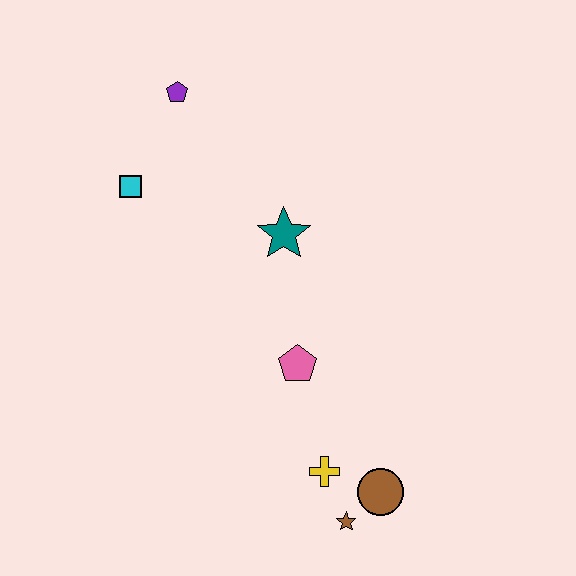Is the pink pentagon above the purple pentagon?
No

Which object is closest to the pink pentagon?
The yellow cross is closest to the pink pentagon.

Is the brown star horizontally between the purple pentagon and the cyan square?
No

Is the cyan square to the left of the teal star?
Yes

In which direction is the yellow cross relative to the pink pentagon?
The yellow cross is below the pink pentagon.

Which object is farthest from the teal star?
The brown star is farthest from the teal star.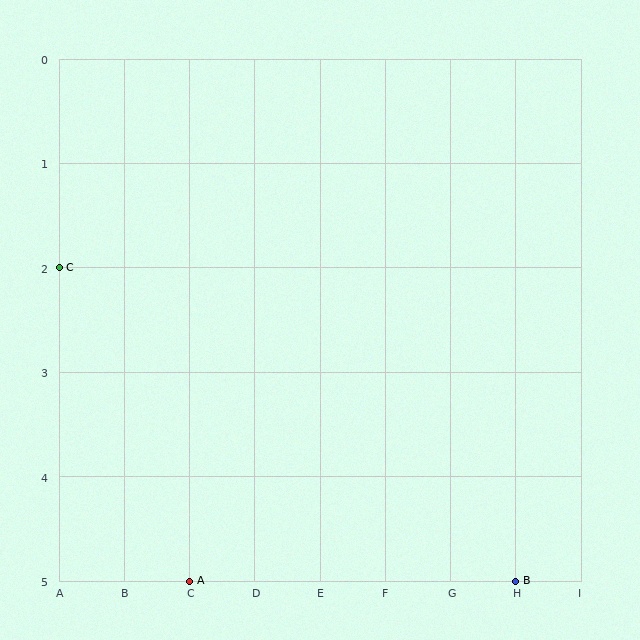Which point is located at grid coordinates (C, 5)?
Point A is at (C, 5).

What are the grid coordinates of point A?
Point A is at grid coordinates (C, 5).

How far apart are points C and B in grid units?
Points C and B are 7 columns and 3 rows apart (about 7.6 grid units diagonally).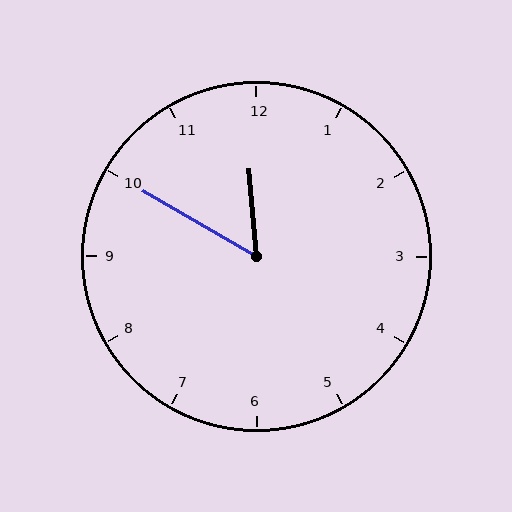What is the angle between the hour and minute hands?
Approximately 55 degrees.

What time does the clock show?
11:50.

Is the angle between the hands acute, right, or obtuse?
It is acute.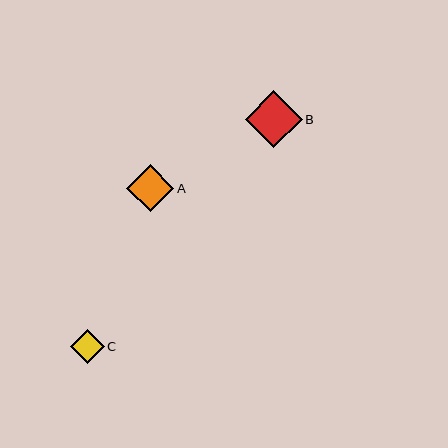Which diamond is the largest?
Diamond B is the largest with a size of approximately 57 pixels.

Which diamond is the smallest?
Diamond C is the smallest with a size of approximately 33 pixels.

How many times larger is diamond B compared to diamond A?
Diamond B is approximately 1.2 times the size of diamond A.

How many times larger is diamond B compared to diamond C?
Diamond B is approximately 1.7 times the size of diamond C.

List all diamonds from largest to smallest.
From largest to smallest: B, A, C.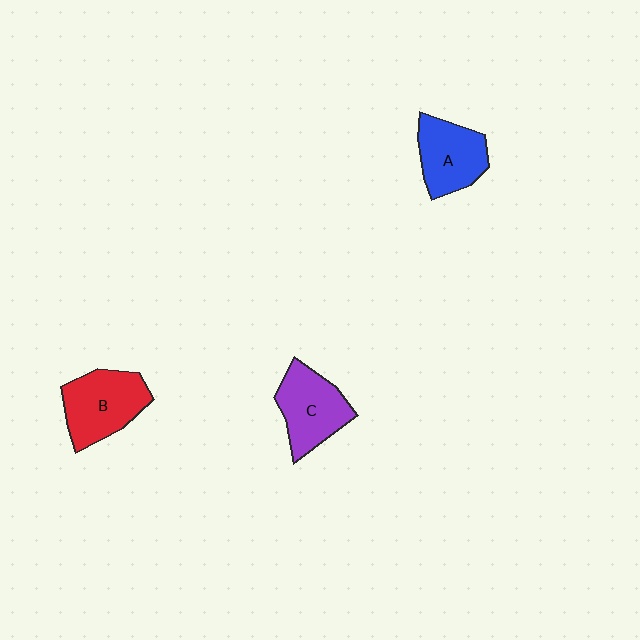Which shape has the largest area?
Shape B (red).